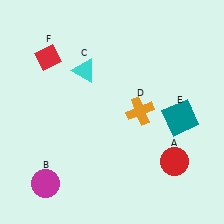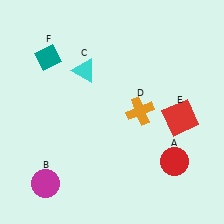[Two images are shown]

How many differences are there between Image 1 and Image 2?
There are 2 differences between the two images.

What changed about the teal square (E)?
In Image 1, E is teal. In Image 2, it changed to red.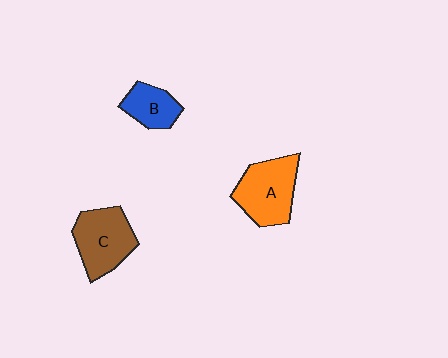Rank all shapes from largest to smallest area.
From largest to smallest: A (orange), C (brown), B (blue).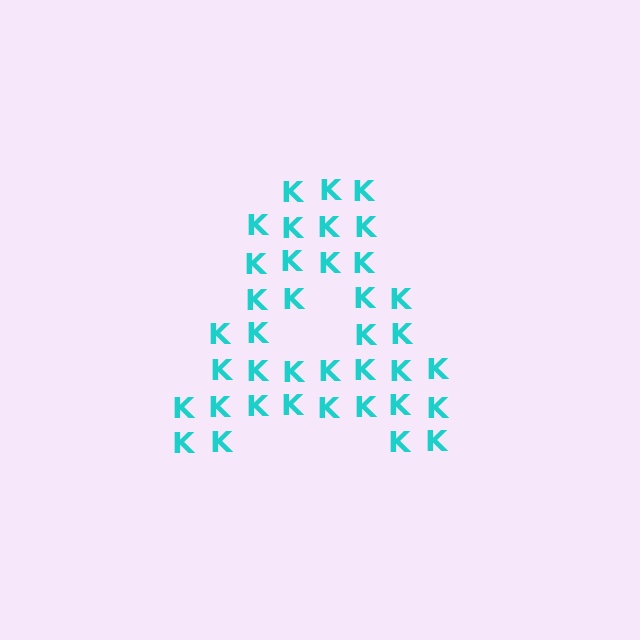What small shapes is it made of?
It is made of small letter K's.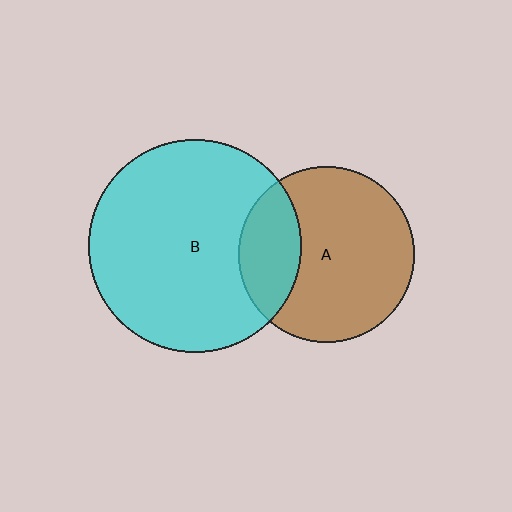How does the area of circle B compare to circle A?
Approximately 1.5 times.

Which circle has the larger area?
Circle B (cyan).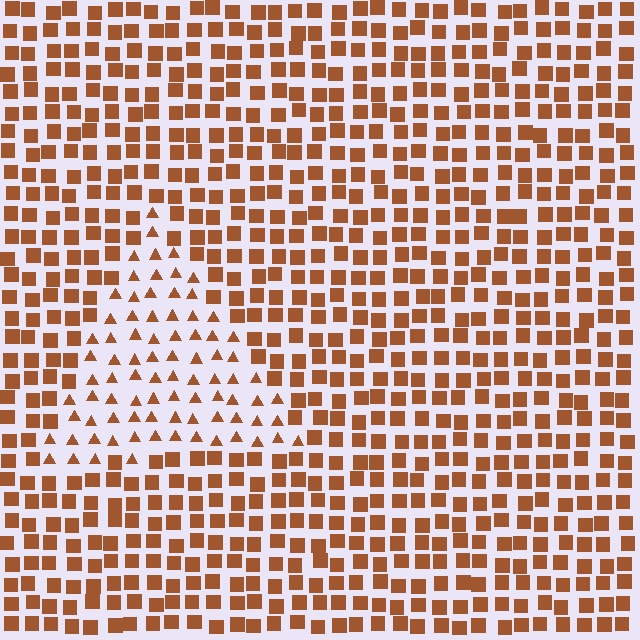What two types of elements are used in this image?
The image uses triangles inside the triangle region and squares outside it.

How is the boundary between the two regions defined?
The boundary is defined by a change in element shape: triangles inside vs. squares outside. All elements share the same color and spacing.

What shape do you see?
I see a triangle.